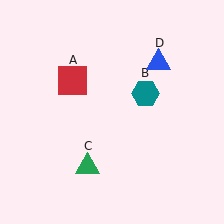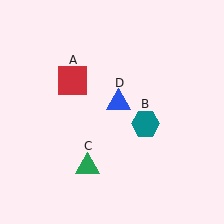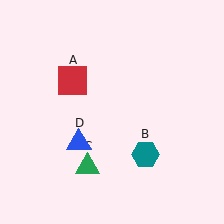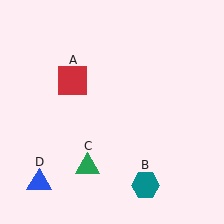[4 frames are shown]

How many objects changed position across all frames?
2 objects changed position: teal hexagon (object B), blue triangle (object D).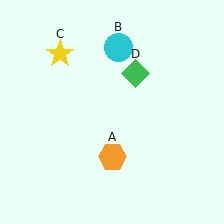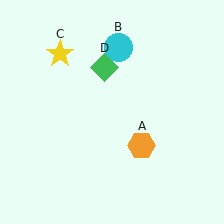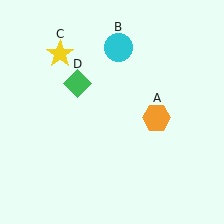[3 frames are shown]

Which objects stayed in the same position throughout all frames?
Cyan circle (object B) and yellow star (object C) remained stationary.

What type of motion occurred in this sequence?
The orange hexagon (object A), green diamond (object D) rotated counterclockwise around the center of the scene.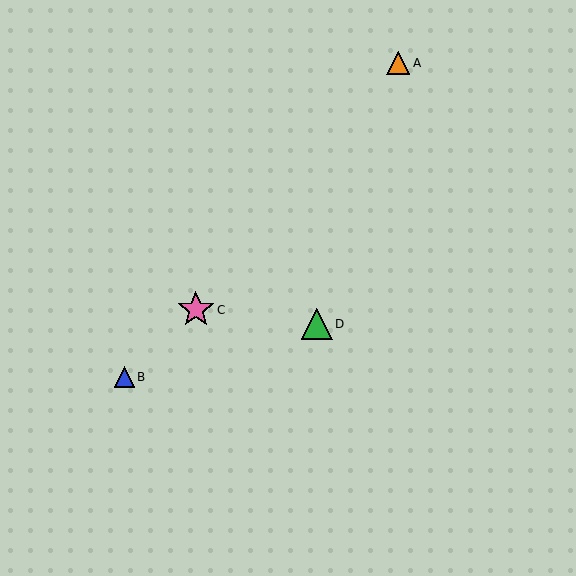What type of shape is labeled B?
Shape B is a blue triangle.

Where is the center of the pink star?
The center of the pink star is at (196, 310).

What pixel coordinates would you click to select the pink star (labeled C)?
Click at (196, 310) to select the pink star C.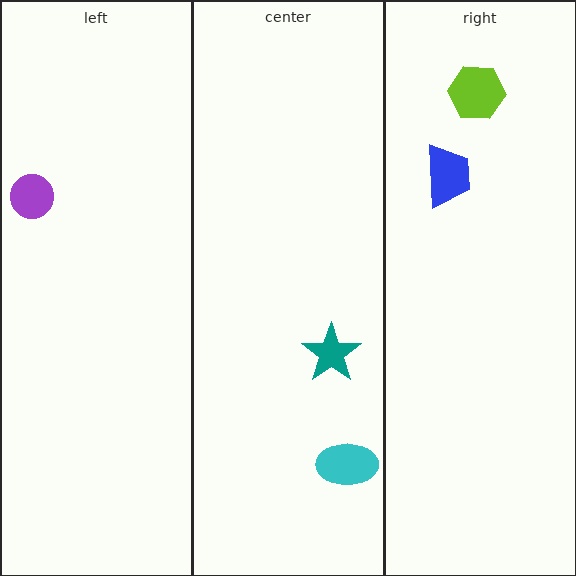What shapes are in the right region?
The blue trapezoid, the lime hexagon.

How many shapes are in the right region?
2.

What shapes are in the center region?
The teal star, the cyan ellipse.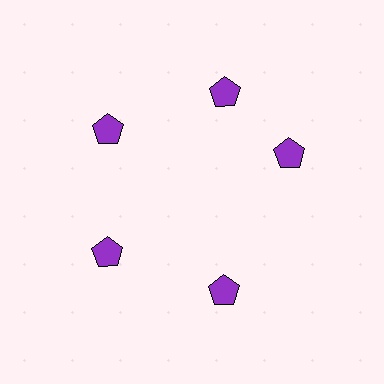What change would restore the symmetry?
The symmetry would be restored by rotating it back into even spacing with its neighbors so that all 5 pentagons sit at equal angles and equal distance from the center.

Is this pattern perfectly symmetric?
No. The 5 purple pentagons are arranged in a ring, but one element near the 3 o'clock position is rotated out of alignment along the ring, breaking the 5-fold rotational symmetry.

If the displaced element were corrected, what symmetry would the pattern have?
It would have 5-fold rotational symmetry — the pattern would map onto itself every 72 degrees.